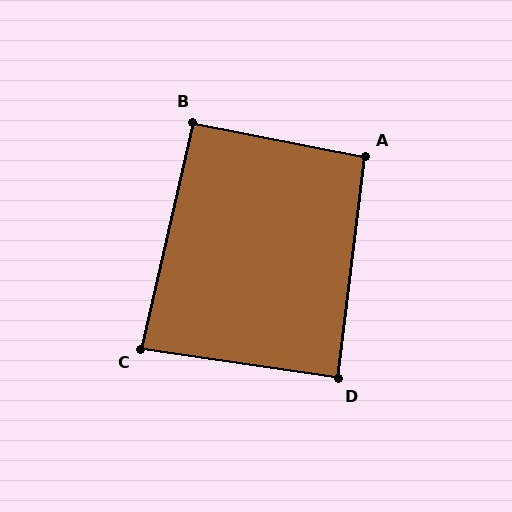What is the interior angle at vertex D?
Approximately 88 degrees (approximately right).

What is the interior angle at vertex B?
Approximately 92 degrees (approximately right).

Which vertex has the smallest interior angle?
C, at approximately 86 degrees.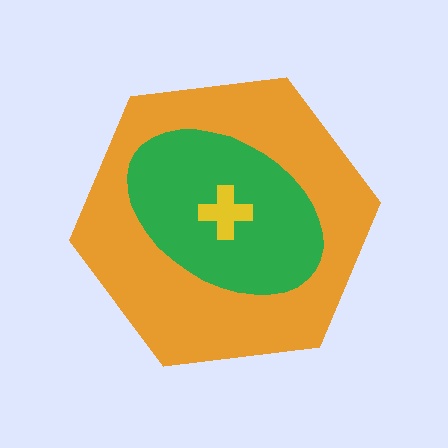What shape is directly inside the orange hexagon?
The green ellipse.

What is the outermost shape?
The orange hexagon.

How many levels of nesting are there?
3.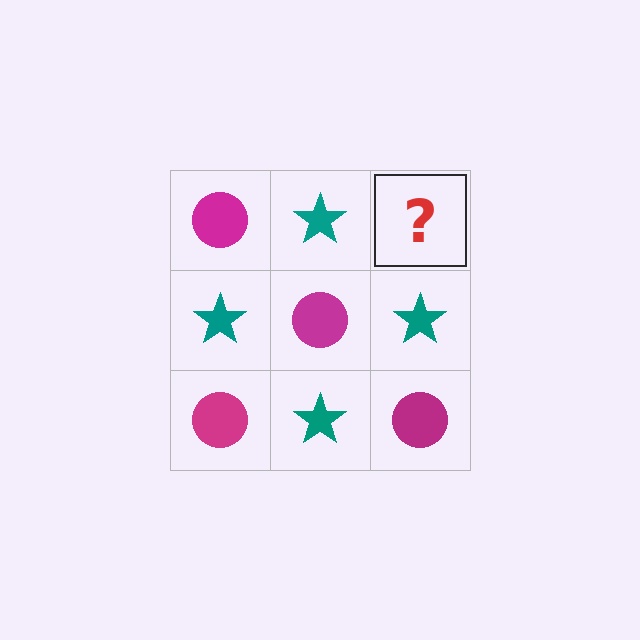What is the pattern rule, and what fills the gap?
The rule is that it alternates magenta circle and teal star in a checkerboard pattern. The gap should be filled with a magenta circle.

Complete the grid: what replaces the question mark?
The question mark should be replaced with a magenta circle.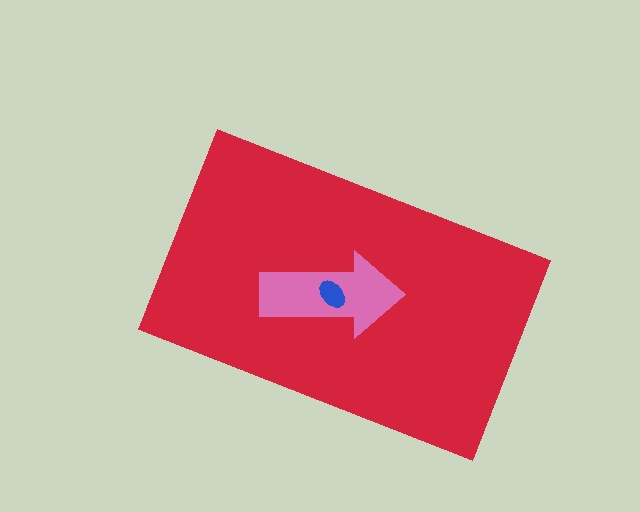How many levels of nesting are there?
3.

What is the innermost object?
The blue ellipse.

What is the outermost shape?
The red rectangle.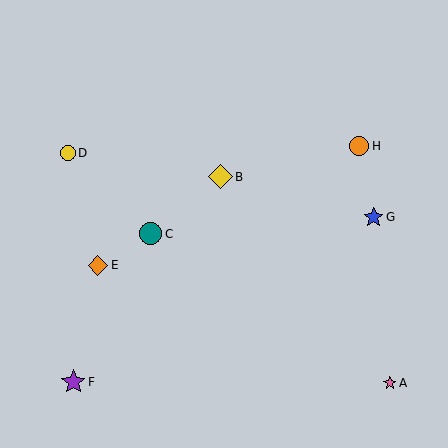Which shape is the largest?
The purple star (labeled F) is the largest.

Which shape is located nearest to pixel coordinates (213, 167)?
The yellow diamond (labeled B) at (220, 177) is nearest to that location.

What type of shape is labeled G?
Shape G is a blue star.